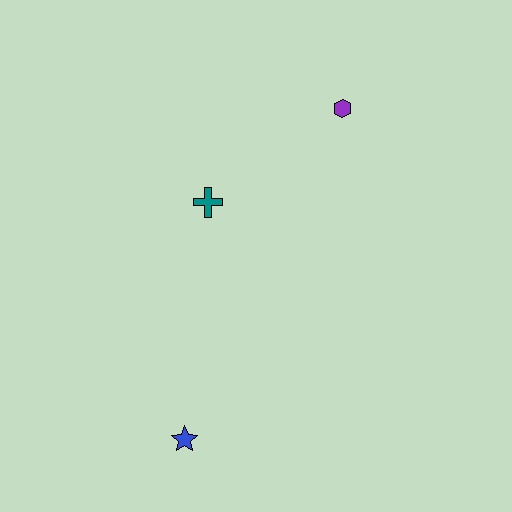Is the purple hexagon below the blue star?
No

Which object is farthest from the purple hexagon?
The blue star is farthest from the purple hexagon.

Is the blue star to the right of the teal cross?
No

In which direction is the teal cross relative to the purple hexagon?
The teal cross is to the left of the purple hexagon.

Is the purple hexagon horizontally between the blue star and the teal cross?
No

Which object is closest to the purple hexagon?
The teal cross is closest to the purple hexagon.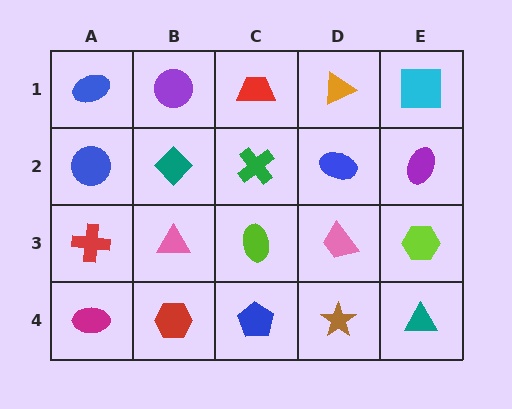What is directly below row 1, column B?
A teal diamond.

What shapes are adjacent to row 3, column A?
A blue circle (row 2, column A), a magenta ellipse (row 4, column A), a pink triangle (row 3, column B).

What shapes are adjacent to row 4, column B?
A pink triangle (row 3, column B), a magenta ellipse (row 4, column A), a blue pentagon (row 4, column C).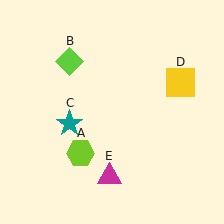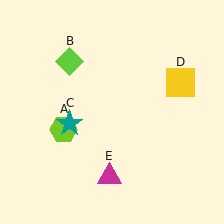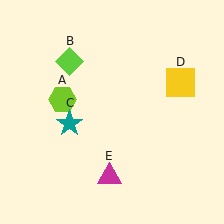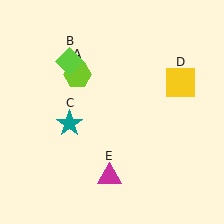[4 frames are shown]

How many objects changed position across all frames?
1 object changed position: lime hexagon (object A).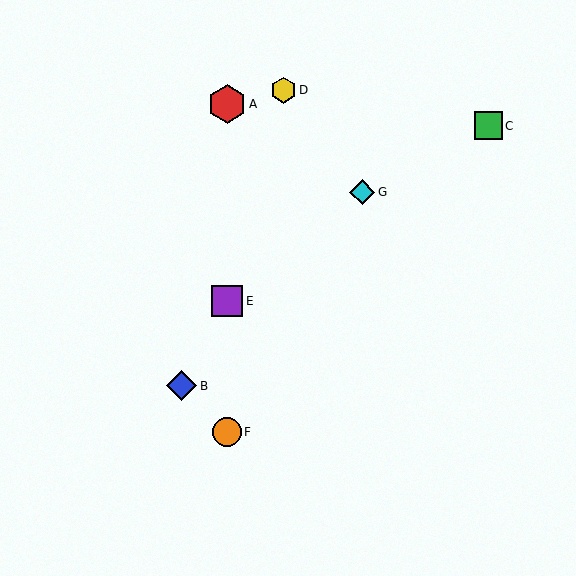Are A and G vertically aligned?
No, A is at x≈227 and G is at x≈362.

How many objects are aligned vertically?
3 objects (A, E, F) are aligned vertically.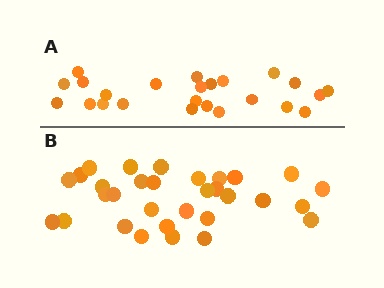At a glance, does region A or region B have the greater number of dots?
Region B (the bottom region) has more dots.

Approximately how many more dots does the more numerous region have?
Region B has roughly 8 or so more dots than region A.